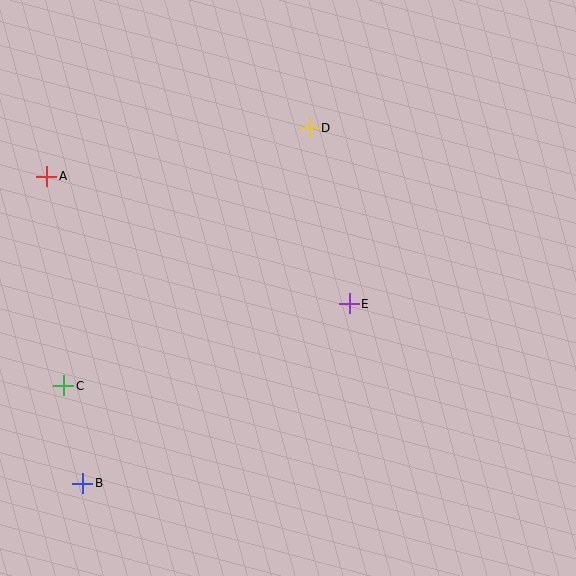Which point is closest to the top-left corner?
Point A is closest to the top-left corner.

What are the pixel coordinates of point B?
Point B is at (83, 483).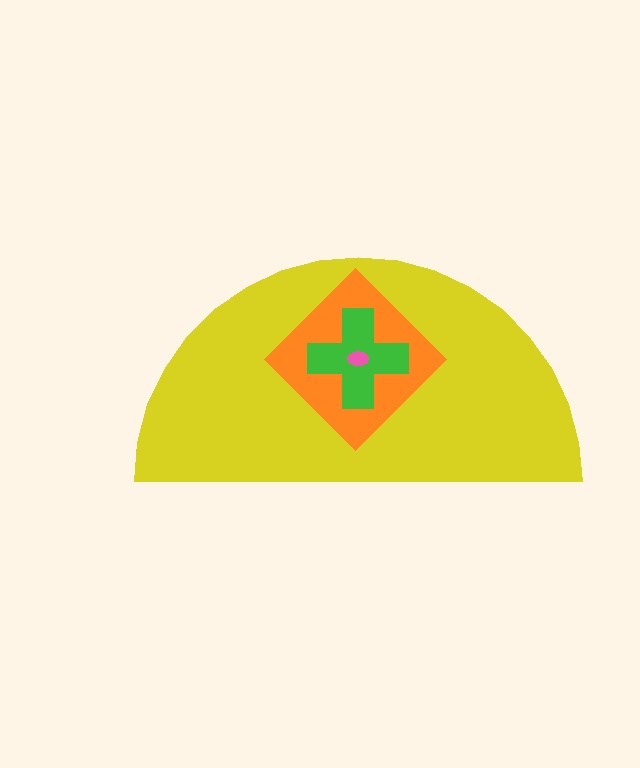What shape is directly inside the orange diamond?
The green cross.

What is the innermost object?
The pink ellipse.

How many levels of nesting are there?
4.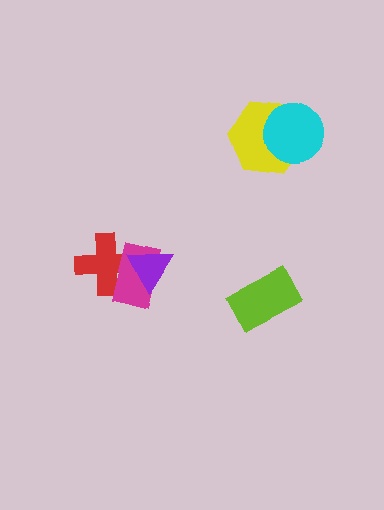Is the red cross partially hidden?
Yes, it is partially covered by another shape.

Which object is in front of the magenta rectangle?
The purple triangle is in front of the magenta rectangle.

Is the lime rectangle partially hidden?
No, no other shape covers it.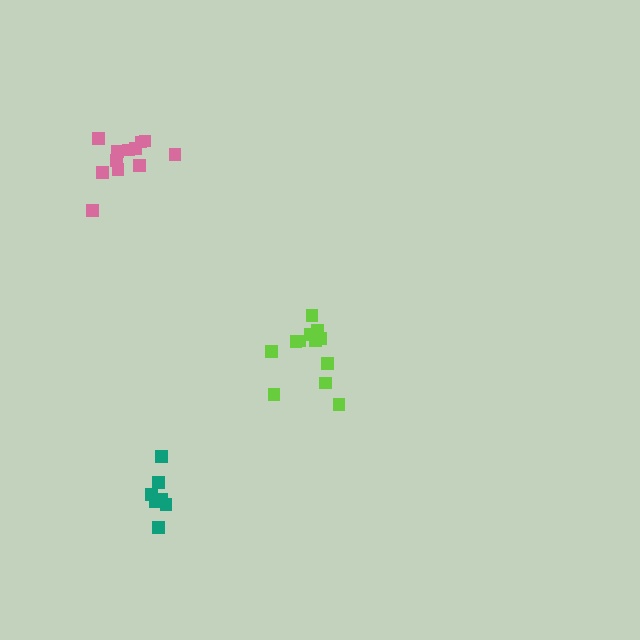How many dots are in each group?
Group 1: 12 dots, Group 2: 7 dots, Group 3: 12 dots (31 total).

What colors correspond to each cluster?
The clusters are colored: pink, teal, lime.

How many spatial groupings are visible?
There are 3 spatial groupings.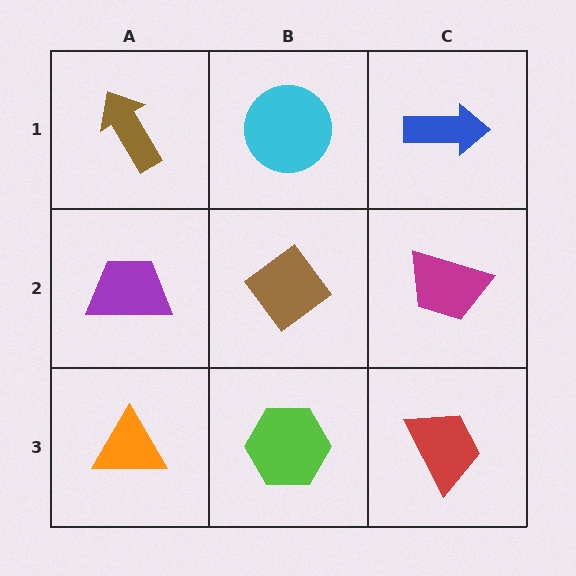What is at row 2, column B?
A brown diamond.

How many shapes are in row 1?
3 shapes.